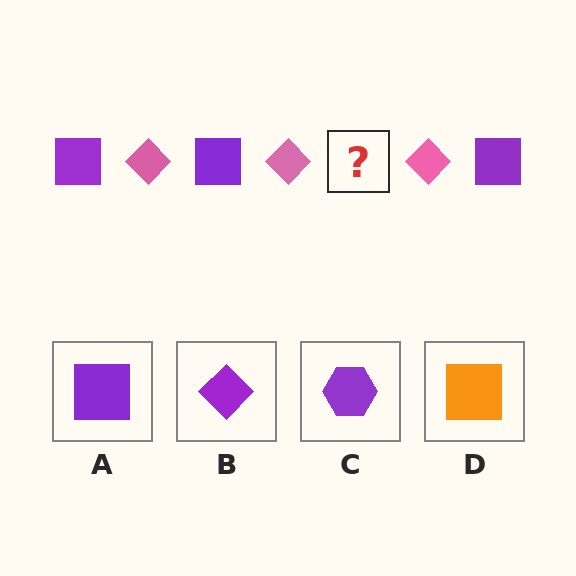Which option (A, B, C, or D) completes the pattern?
A.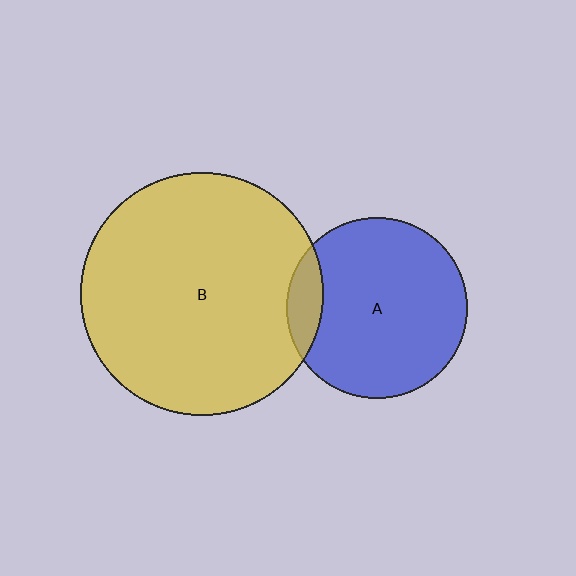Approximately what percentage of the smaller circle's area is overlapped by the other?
Approximately 10%.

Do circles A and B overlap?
Yes.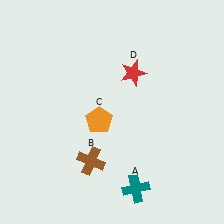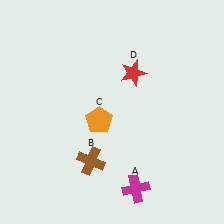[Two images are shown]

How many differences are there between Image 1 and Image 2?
There is 1 difference between the two images.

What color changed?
The cross (A) changed from teal in Image 1 to magenta in Image 2.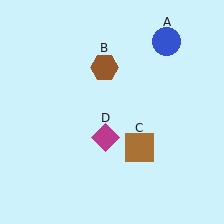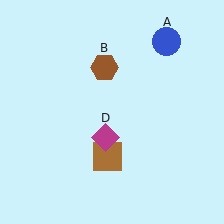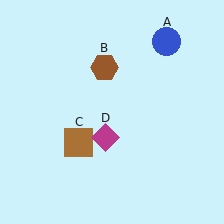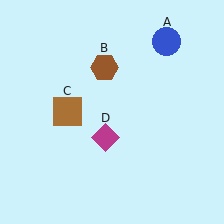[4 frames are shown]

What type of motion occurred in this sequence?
The brown square (object C) rotated clockwise around the center of the scene.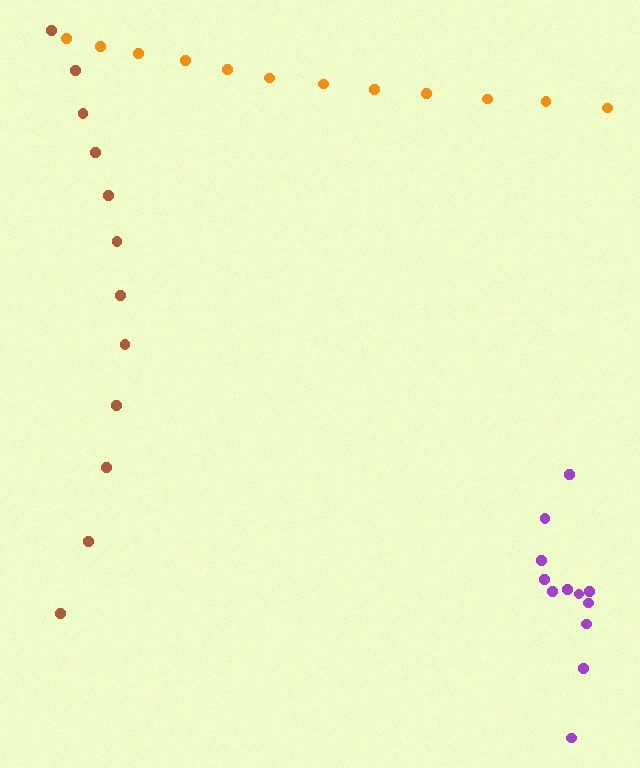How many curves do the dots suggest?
There are 3 distinct paths.